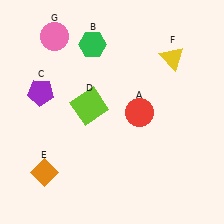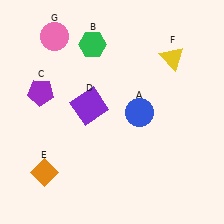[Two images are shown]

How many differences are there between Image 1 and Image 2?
There are 2 differences between the two images.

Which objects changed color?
A changed from red to blue. D changed from lime to purple.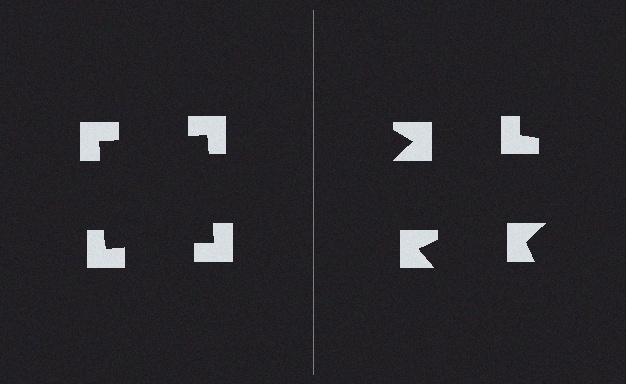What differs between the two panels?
The notched squares are positioned identically on both sides; only the wedge orientations differ. On the left they align to a square; on the right they are misaligned.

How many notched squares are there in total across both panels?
8 — 4 on each side.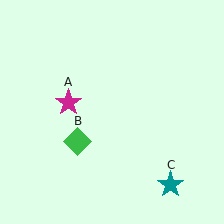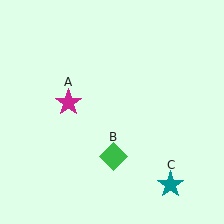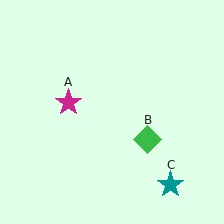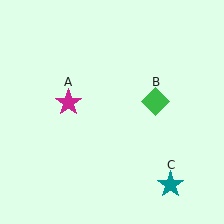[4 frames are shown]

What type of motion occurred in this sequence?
The green diamond (object B) rotated counterclockwise around the center of the scene.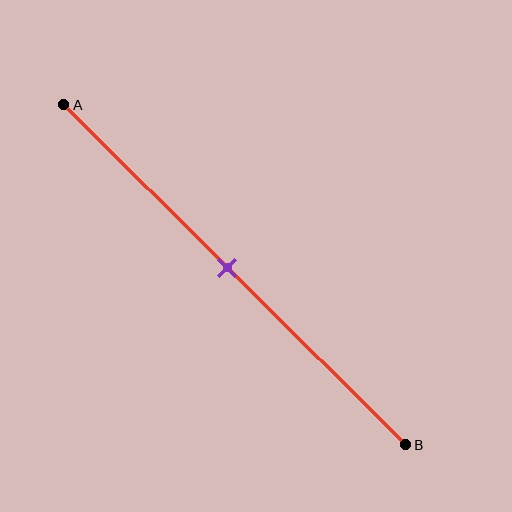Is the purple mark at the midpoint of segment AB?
Yes, the mark is approximately at the midpoint.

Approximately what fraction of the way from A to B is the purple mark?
The purple mark is approximately 50% of the way from A to B.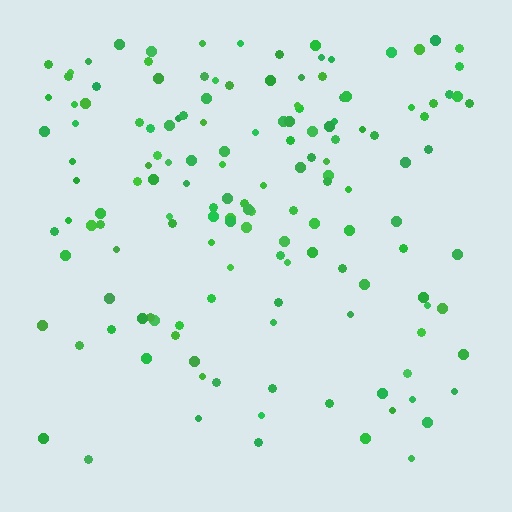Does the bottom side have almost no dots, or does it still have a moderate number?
Still a moderate number, just noticeably fewer than the top.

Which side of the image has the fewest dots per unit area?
The bottom.